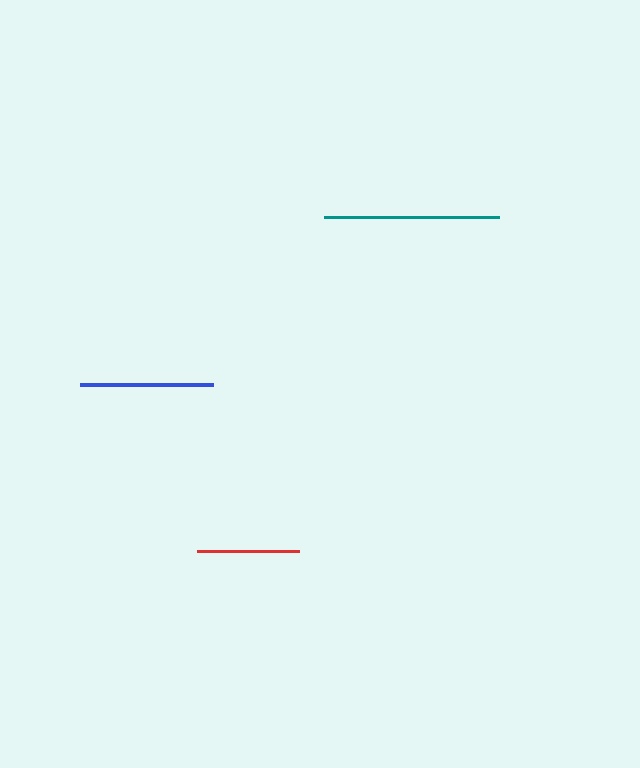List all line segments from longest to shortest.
From longest to shortest: teal, blue, red.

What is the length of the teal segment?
The teal segment is approximately 175 pixels long.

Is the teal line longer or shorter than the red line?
The teal line is longer than the red line.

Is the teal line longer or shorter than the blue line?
The teal line is longer than the blue line.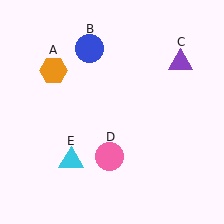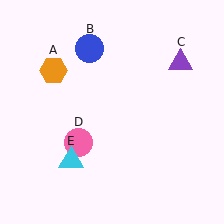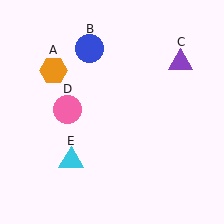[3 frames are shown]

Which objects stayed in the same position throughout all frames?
Orange hexagon (object A) and blue circle (object B) and purple triangle (object C) and cyan triangle (object E) remained stationary.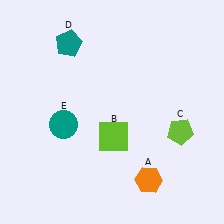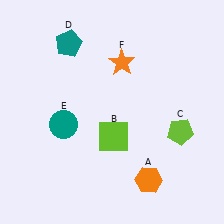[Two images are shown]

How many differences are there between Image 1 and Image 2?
There is 1 difference between the two images.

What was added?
An orange star (F) was added in Image 2.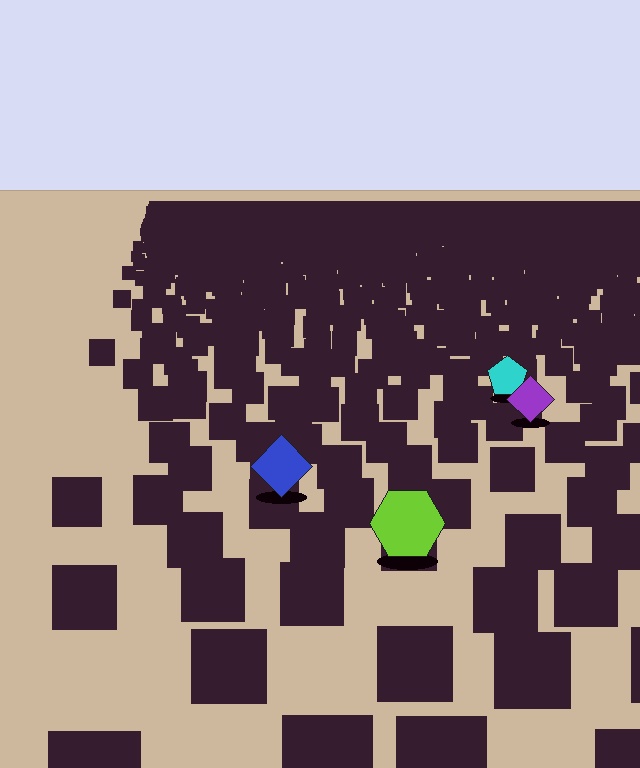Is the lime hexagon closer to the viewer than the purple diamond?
Yes. The lime hexagon is closer — you can tell from the texture gradient: the ground texture is coarser near it.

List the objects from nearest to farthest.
From nearest to farthest: the lime hexagon, the blue diamond, the purple diamond, the cyan pentagon.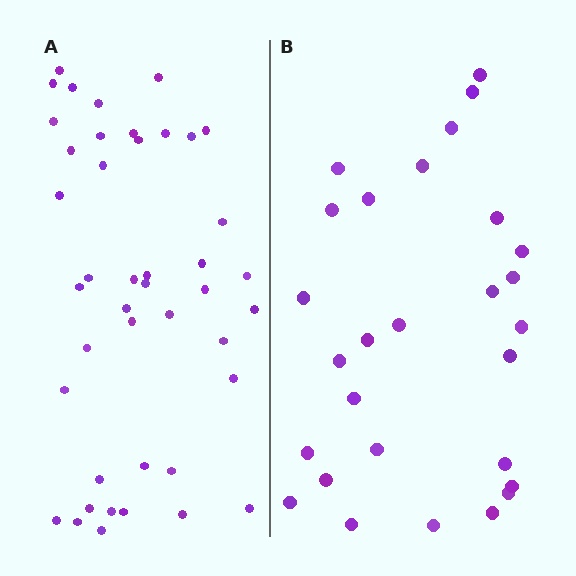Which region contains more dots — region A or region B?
Region A (the left region) has more dots.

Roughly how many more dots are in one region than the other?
Region A has approximately 15 more dots than region B.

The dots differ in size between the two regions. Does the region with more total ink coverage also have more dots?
No. Region B has more total ink coverage because its dots are larger, but region A actually contains more individual dots. Total area can be misleading — the number of items is what matters here.